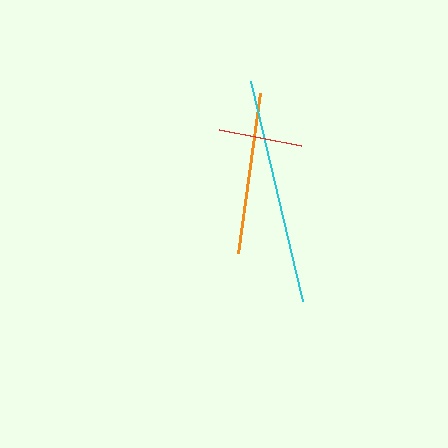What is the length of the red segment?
The red segment is approximately 83 pixels long.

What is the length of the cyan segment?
The cyan segment is approximately 226 pixels long.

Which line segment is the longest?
The cyan line is the longest at approximately 226 pixels.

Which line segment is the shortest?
The red line is the shortest at approximately 83 pixels.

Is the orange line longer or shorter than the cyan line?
The cyan line is longer than the orange line.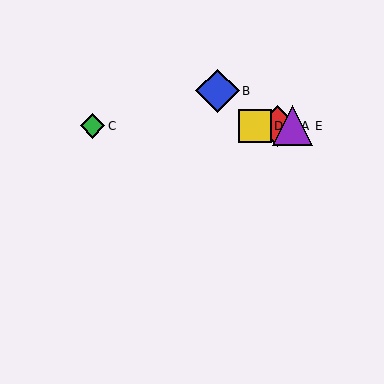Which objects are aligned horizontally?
Objects A, C, D, E are aligned horizontally.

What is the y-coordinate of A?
Object A is at y≈126.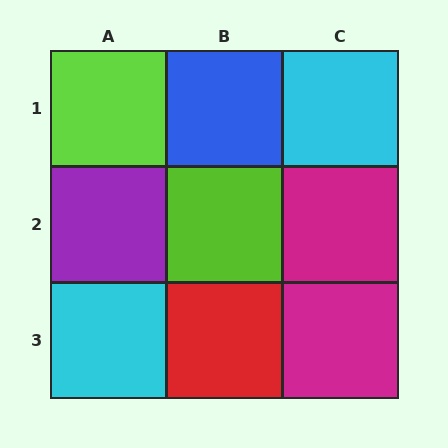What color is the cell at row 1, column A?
Lime.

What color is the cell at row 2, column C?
Magenta.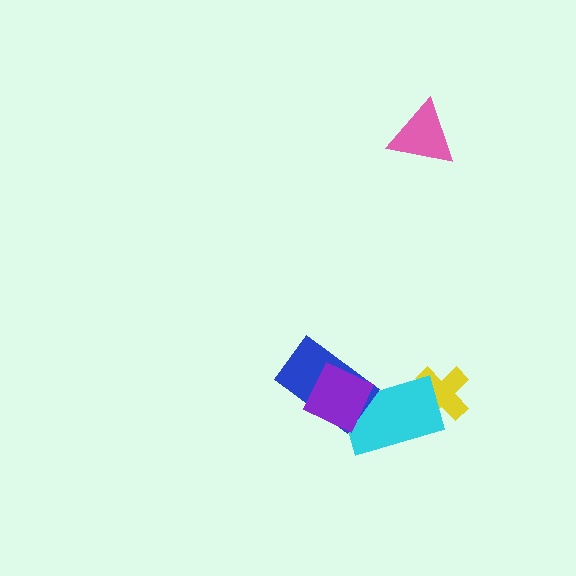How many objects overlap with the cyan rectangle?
3 objects overlap with the cyan rectangle.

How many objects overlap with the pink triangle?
0 objects overlap with the pink triangle.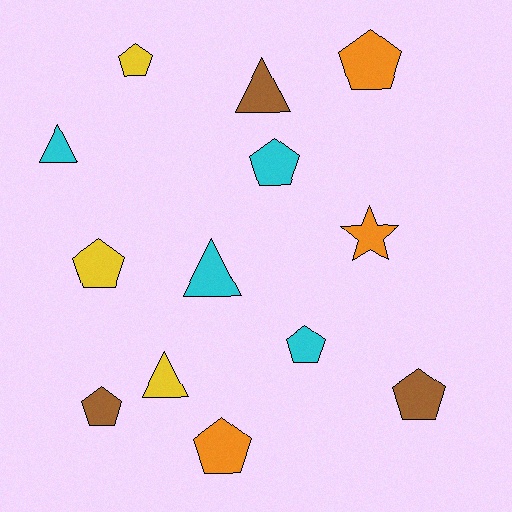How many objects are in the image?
There are 13 objects.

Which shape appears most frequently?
Pentagon, with 8 objects.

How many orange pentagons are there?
There are 2 orange pentagons.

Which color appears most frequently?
Cyan, with 4 objects.